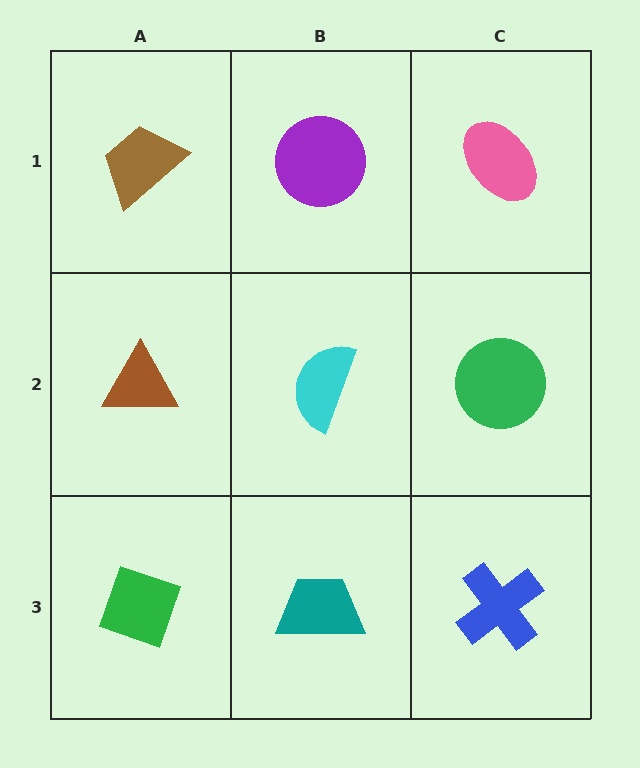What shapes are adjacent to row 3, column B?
A cyan semicircle (row 2, column B), a green diamond (row 3, column A), a blue cross (row 3, column C).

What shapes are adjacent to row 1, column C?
A green circle (row 2, column C), a purple circle (row 1, column B).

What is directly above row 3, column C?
A green circle.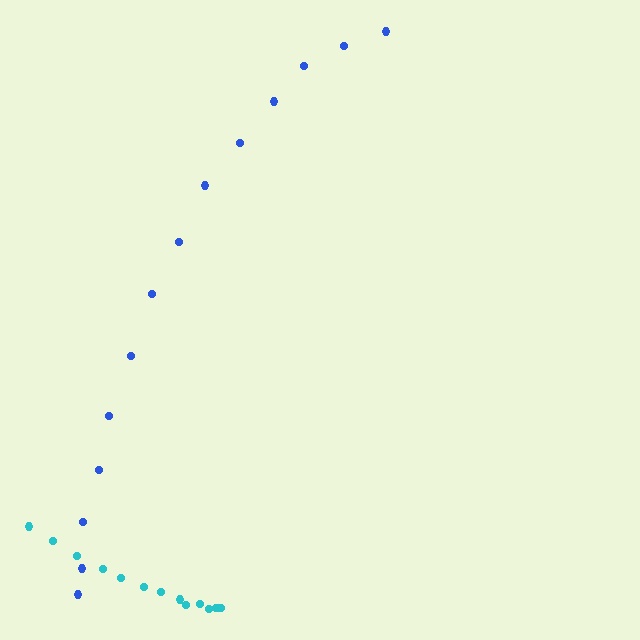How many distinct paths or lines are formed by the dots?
There are 2 distinct paths.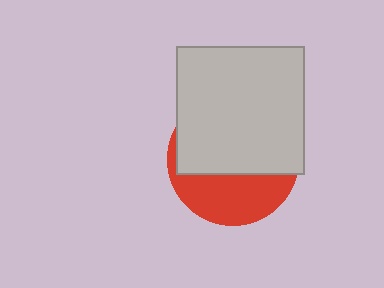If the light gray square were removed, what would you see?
You would see the complete red circle.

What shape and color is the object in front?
The object in front is a light gray square.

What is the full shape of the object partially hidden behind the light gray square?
The partially hidden object is a red circle.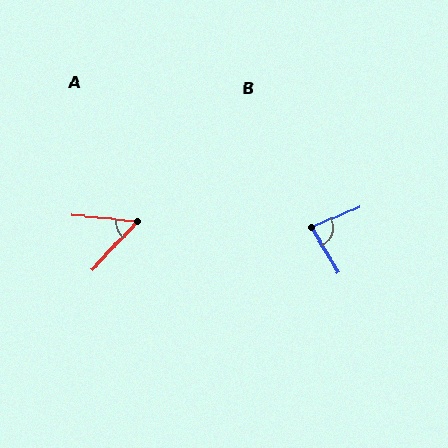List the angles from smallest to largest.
A (52°), B (82°).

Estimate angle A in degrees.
Approximately 52 degrees.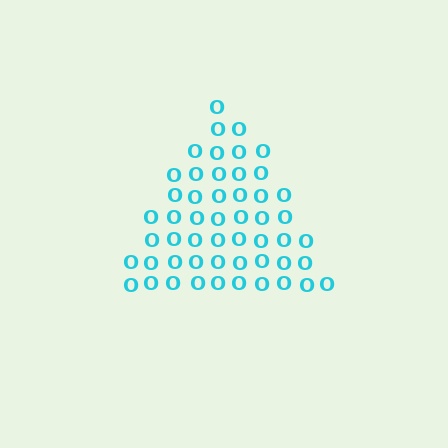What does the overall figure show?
The overall figure shows a triangle.